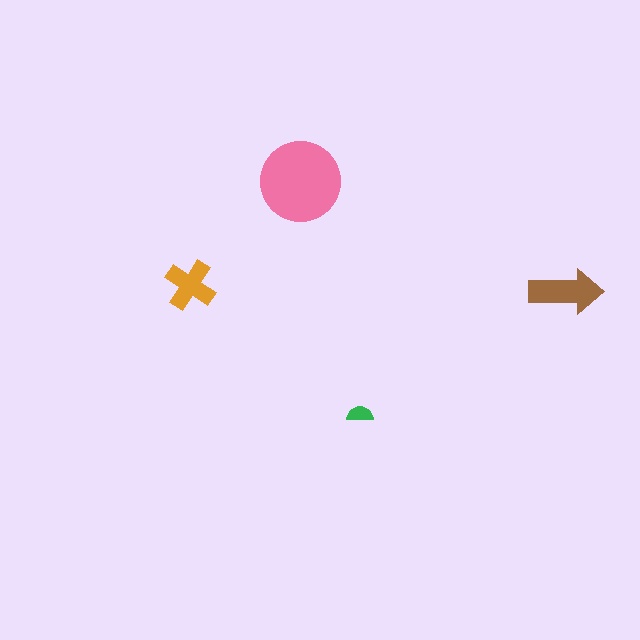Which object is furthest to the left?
The orange cross is leftmost.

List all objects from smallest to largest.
The green semicircle, the orange cross, the brown arrow, the pink circle.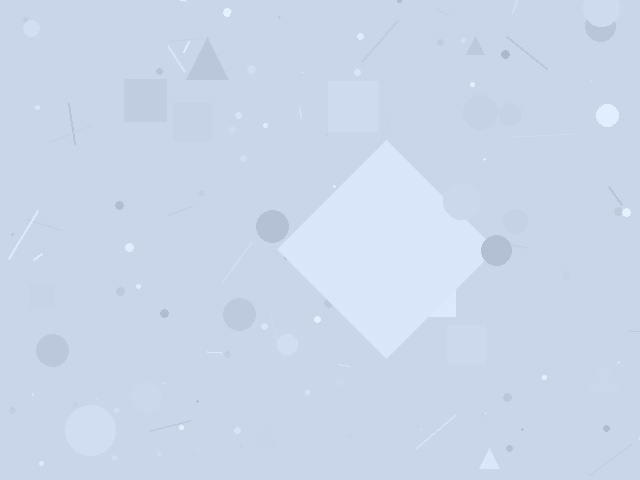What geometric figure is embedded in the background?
A diamond is embedded in the background.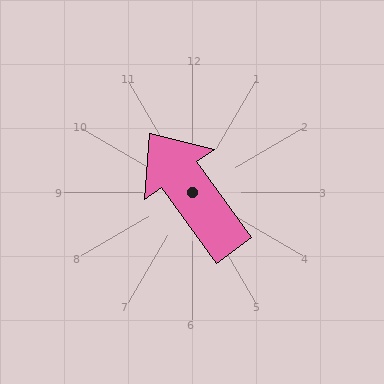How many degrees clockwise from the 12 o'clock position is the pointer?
Approximately 324 degrees.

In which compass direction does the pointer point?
Northwest.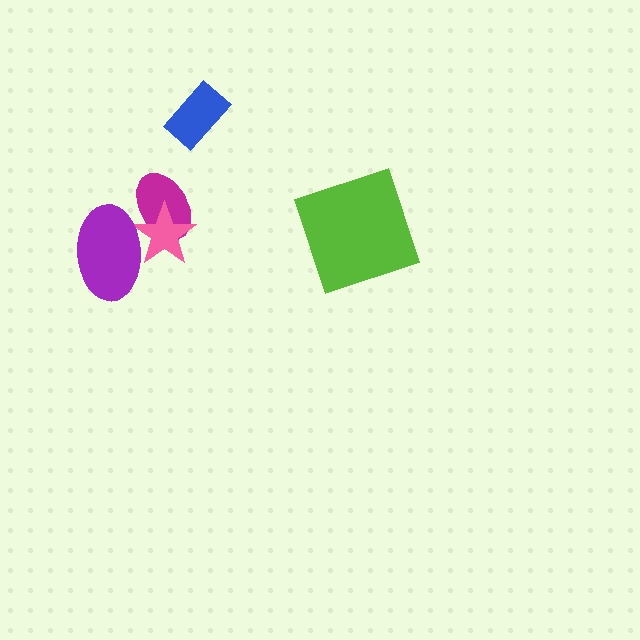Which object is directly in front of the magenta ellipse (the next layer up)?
The pink star is directly in front of the magenta ellipse.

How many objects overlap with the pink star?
2 objects overlap with the pink star.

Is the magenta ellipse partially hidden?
Yes, it is partially covered by another shape.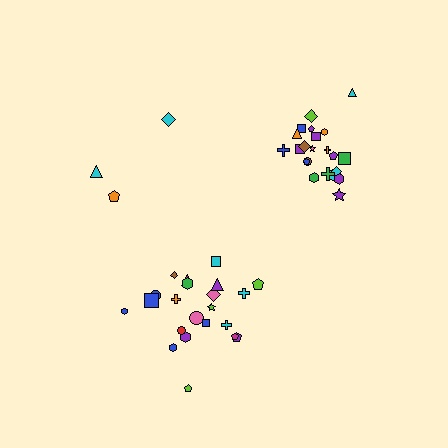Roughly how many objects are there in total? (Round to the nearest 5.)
Roughly 45 objects in total.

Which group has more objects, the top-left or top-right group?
The top-right group.